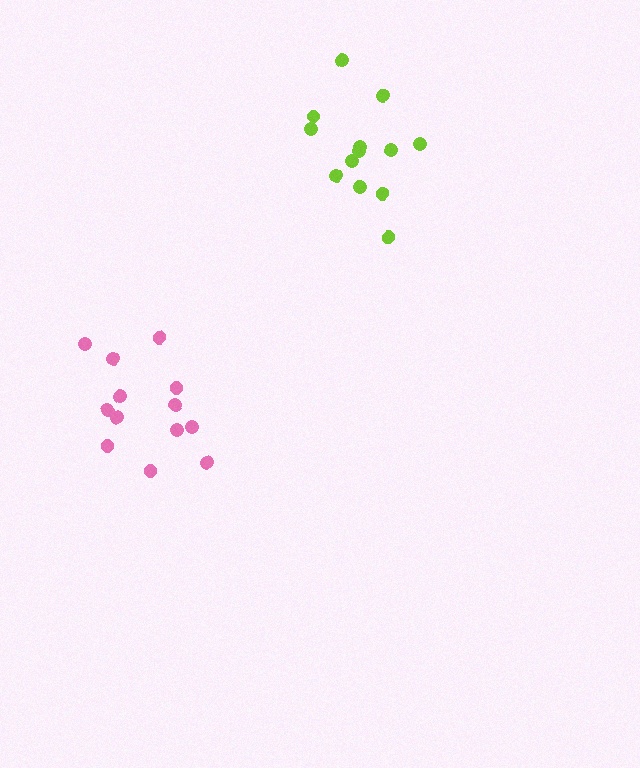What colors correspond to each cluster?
The clusters are colored: lime, pink.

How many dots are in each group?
Group 1: 13 dots, Group 2: 13 dots (26 total).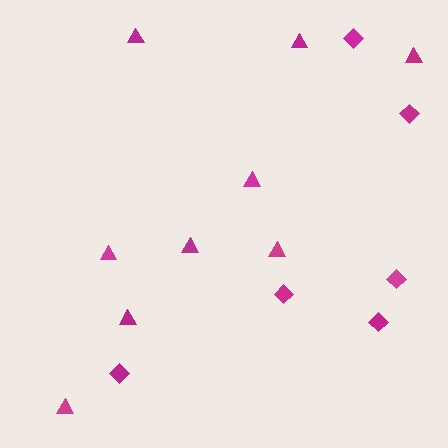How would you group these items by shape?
There are 2 groups: one group of triangles (9) and one group of diamonds (6).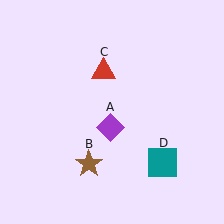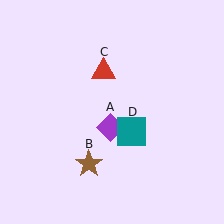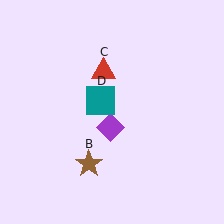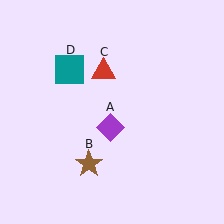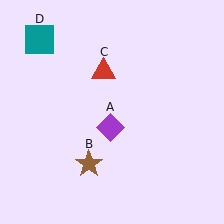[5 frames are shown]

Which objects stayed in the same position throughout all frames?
Purple diamond (object A) and brown star (object B) and red triangle (object C) remained stationary.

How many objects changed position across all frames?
1 object changed position: teal square (object D).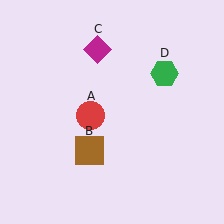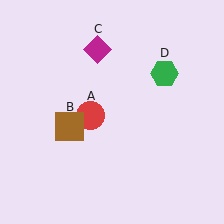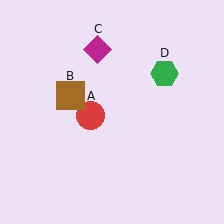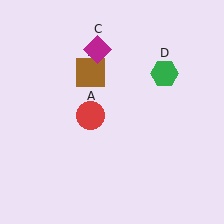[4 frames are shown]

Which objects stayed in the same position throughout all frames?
Red circle (object A) and magenta diamond (object C) and green hexagon (object D) remained stationary.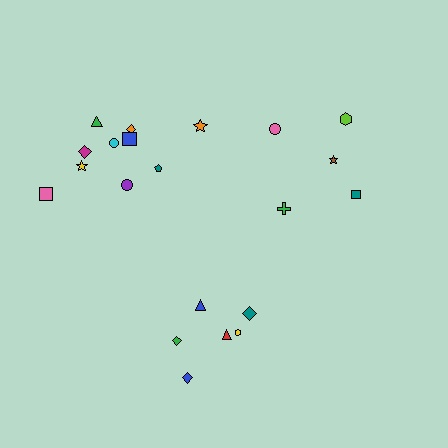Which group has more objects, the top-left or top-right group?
The top-left group.